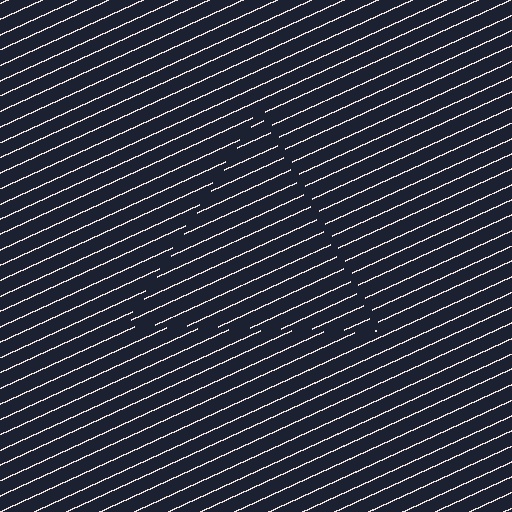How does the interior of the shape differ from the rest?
The interior of the shape contains the same grating, shifted by half a period — the contour is defined by the phase discontinuity where line-ends from the inner and outer gratings abut.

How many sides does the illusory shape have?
3 sides — the line-ends trace a triangle.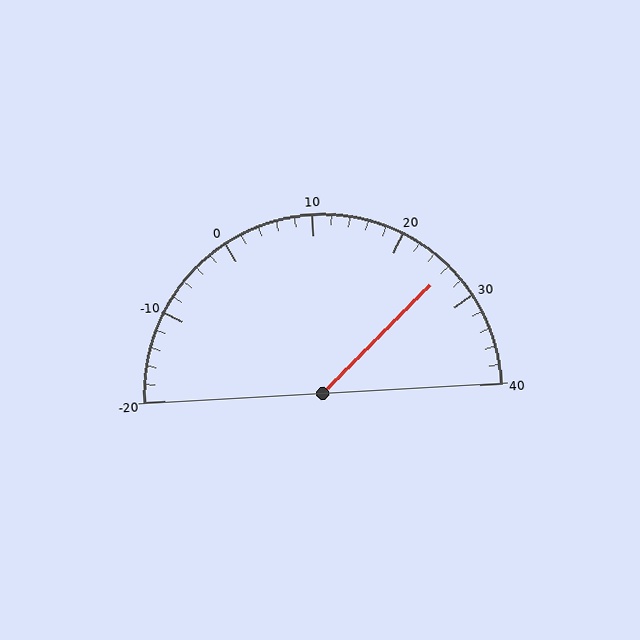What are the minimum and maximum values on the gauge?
The gauge ranges from -20 to 40.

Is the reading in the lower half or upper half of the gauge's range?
The reading is in the upper half of the range (-20 to 40).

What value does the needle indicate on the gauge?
The needle indicates approximately 26.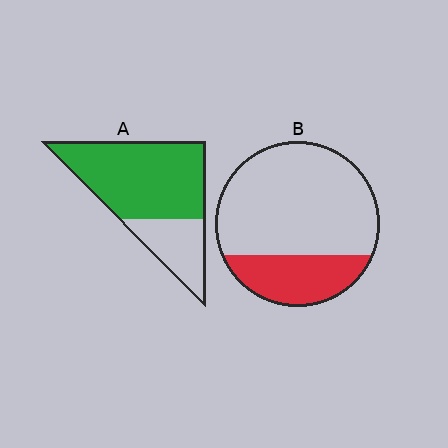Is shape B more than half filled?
No.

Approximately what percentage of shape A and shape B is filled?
A is approximately 70% and B is approximately 25%.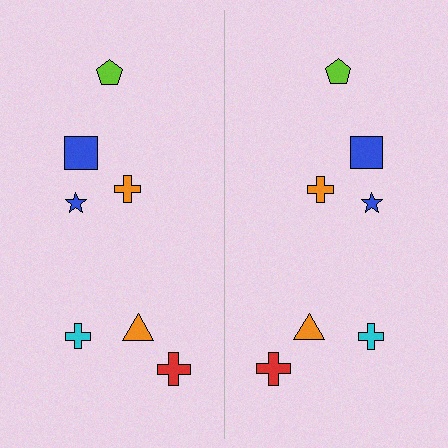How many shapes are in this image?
There are 14 shapes in this image.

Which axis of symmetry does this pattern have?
The pattern has a vertical axis of symmetry running through the center of the image.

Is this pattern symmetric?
Yes, this pattern has bilateral (reflection) symmetry.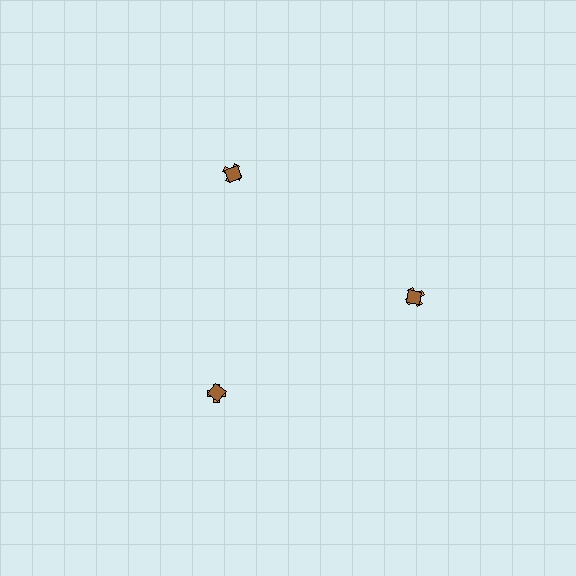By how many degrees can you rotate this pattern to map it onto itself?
The pattern maps onto itself every 120 degrees of rotation.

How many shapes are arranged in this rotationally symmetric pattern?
There are 6 shapes, arranged in 3 groups of 2.